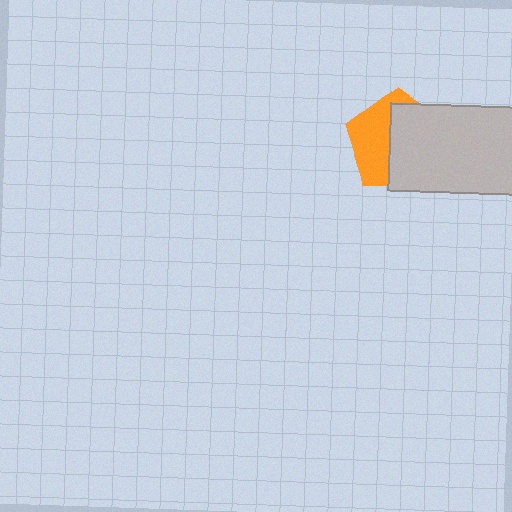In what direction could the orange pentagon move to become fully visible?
The orange pentagon could move left. That would shift it out from behind the light gray rectangle entirely.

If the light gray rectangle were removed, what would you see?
You would see the complete orange pentagon.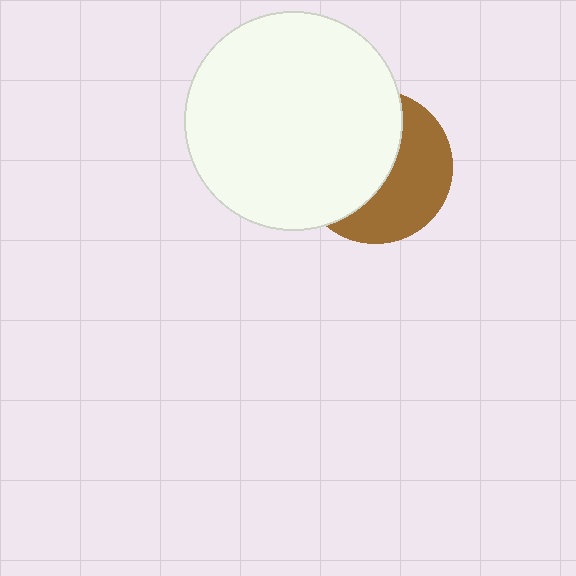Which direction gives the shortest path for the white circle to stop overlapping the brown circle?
Moving left gives the shortest separation.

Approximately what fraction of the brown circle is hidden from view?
Roughly 55% of the brown circle is hidden behind the white circle.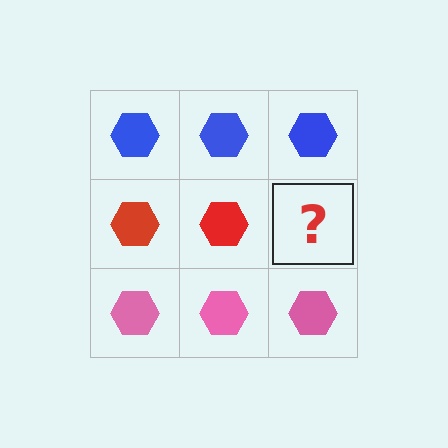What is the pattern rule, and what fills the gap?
The rule is that each row has a consistent color. The gap should be filled with a red hexagon.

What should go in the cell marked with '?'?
The missing cell should contain a red hexagon.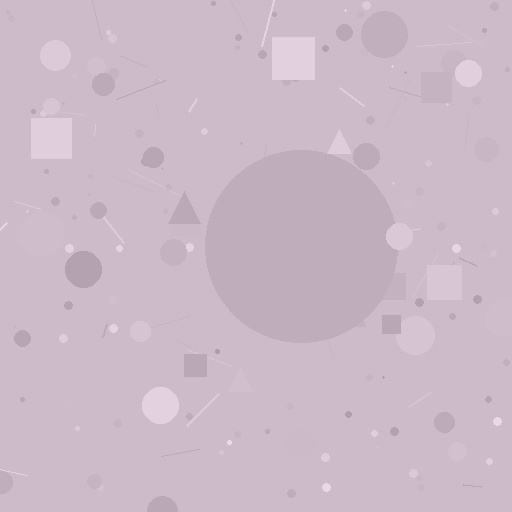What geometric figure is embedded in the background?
A circle is embedded in the background.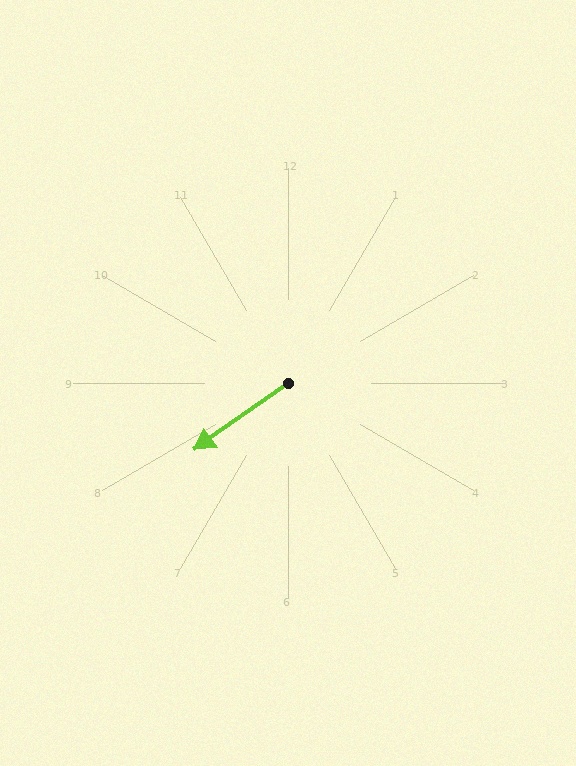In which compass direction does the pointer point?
Southwest.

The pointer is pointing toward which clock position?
Roughly 8 o'clock.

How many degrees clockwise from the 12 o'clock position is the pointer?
Approximately 235 degrees.